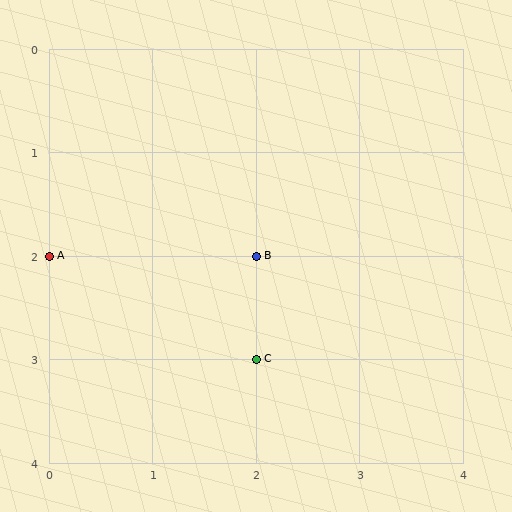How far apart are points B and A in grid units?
Points B and A are 2 columns apart.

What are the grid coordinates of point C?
Point C is at grid coordinates (2, 3).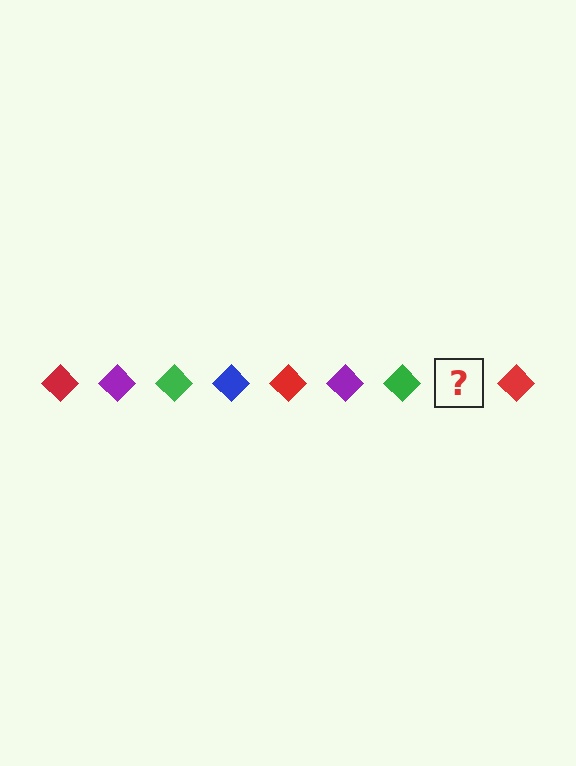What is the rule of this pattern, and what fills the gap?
The rule is that the pattern cycles through red, purple, green, blue diamonds. The gap should be filled with a blue diamond.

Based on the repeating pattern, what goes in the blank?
The blank should be a blue diamond.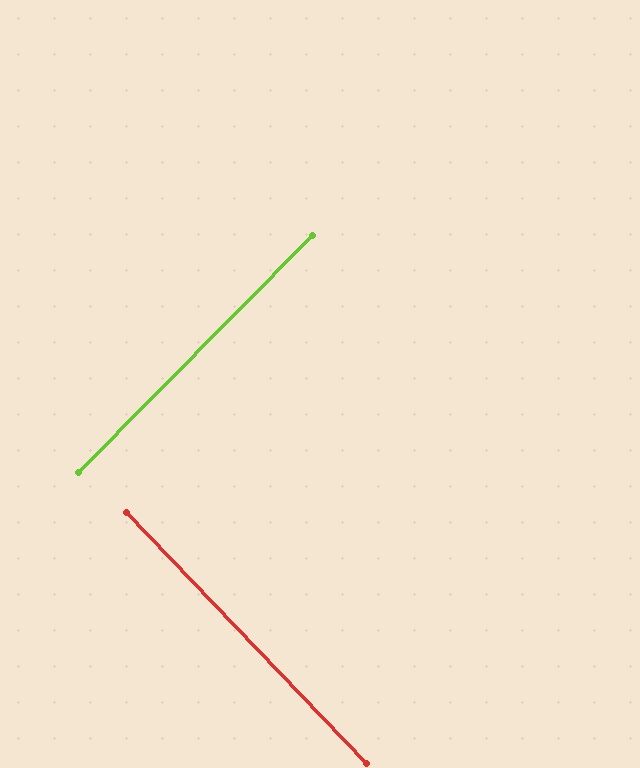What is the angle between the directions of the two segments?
Approximately 88 degrees.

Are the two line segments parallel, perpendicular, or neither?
Perpendicular — they meet at approximately 88°.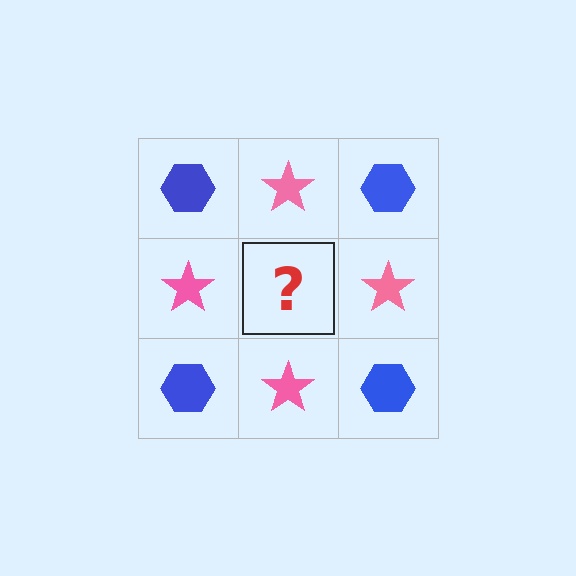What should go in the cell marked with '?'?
The missing cell should contain a blue hexagon.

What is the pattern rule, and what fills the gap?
The rule is that it alternates blue hexagon and pink star in a checkerboard pattern. The gap should be filled with a blue hexagon.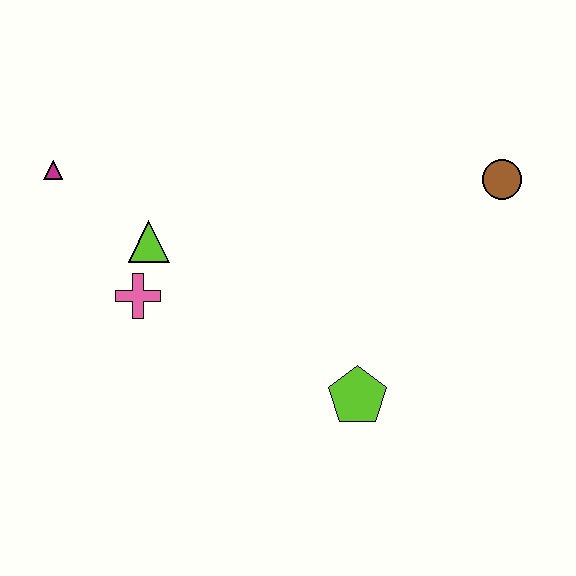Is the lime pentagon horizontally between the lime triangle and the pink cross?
No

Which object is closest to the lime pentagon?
The pink cross is closest to the lime pentagon.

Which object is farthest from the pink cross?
The brown circle is farthest from the pink cross.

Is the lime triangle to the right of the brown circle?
No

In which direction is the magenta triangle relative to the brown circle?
The magenta triangle is to the left of the brown circle.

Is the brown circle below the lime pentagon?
No